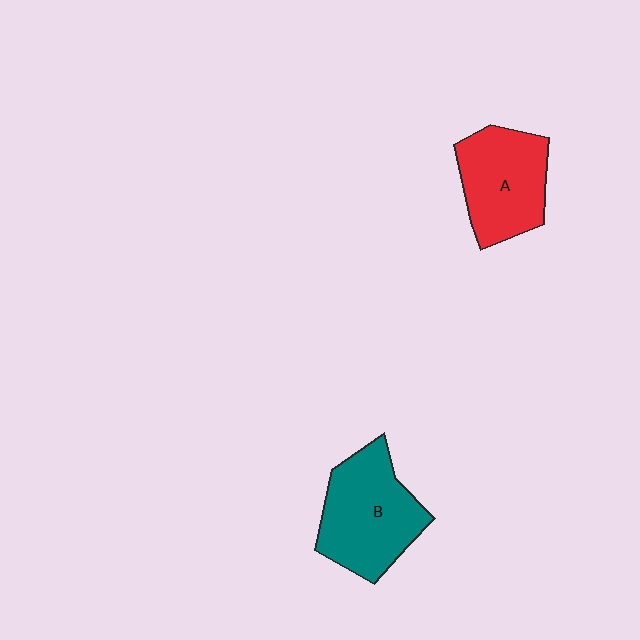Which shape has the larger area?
Shape B (teal).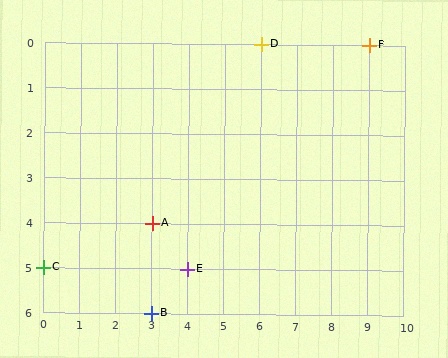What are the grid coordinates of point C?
Point C is at grid coordinates (0, 5).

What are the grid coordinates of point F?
Point F is at grid coordinates (9, 0).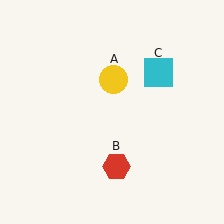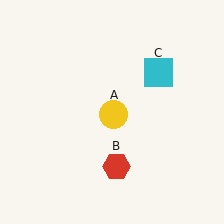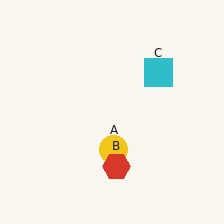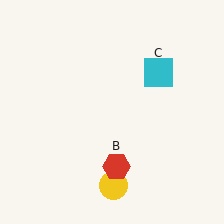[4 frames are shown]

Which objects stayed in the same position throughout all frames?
Red hexagon (object B) and cyan square (object C) remained stationary.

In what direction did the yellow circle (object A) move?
The yellow circle (object A) moved down.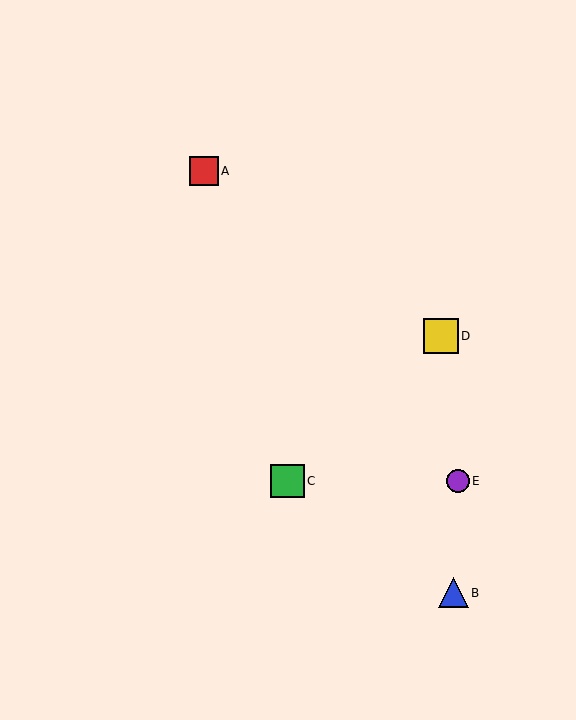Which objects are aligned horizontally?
Objects C, E are aligned horizontally.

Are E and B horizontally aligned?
No, E is at y≈481 and B is at y≈593.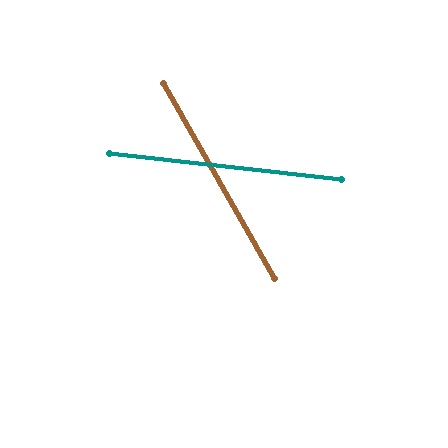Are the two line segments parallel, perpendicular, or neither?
Neither parallel nor perpendicular — they differ by about 54°.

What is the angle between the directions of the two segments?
Approximately 54 degrees.